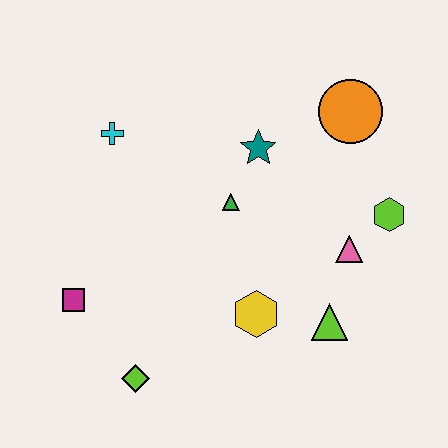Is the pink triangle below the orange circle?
Yes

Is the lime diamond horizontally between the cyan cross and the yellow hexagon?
Yes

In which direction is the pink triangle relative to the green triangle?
The pink triangle is to the right of the green triangle.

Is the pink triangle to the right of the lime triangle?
Yes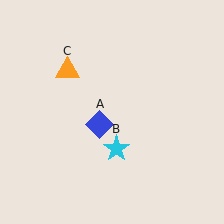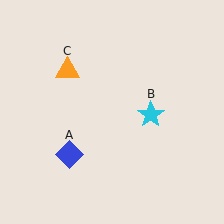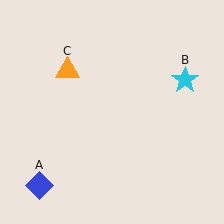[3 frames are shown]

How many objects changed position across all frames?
2 objects changed position: blue diamond (object A), cyan star (object B).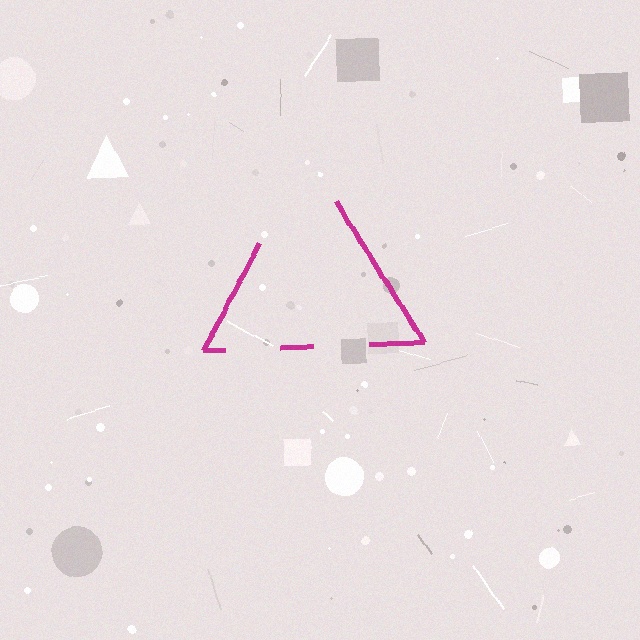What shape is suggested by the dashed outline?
The dashed outline suggests a triangle.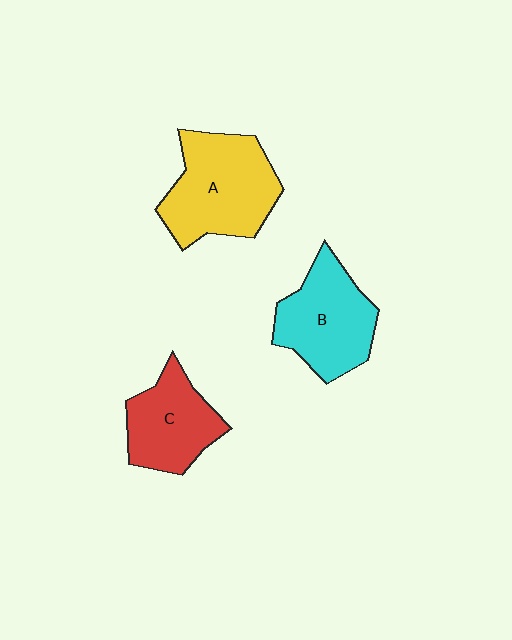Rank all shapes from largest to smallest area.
From largest to smallest: A (yellow), B (cyan), C (red).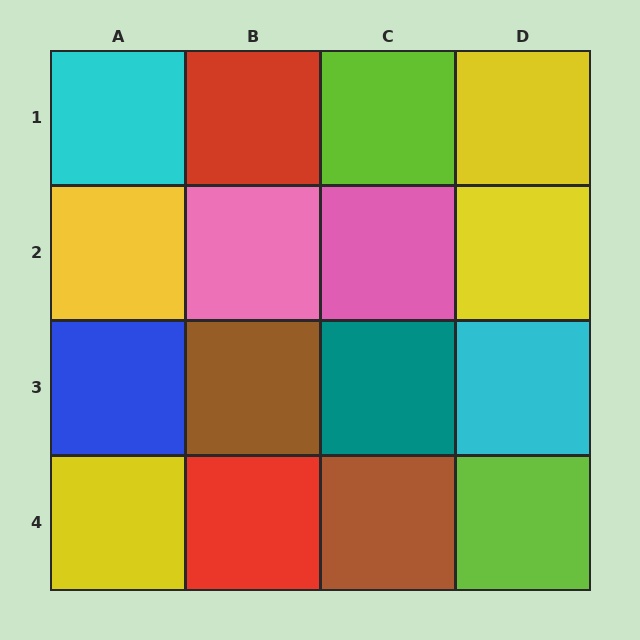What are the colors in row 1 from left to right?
Cyan, red, lime, yellow.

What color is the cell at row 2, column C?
Pink.